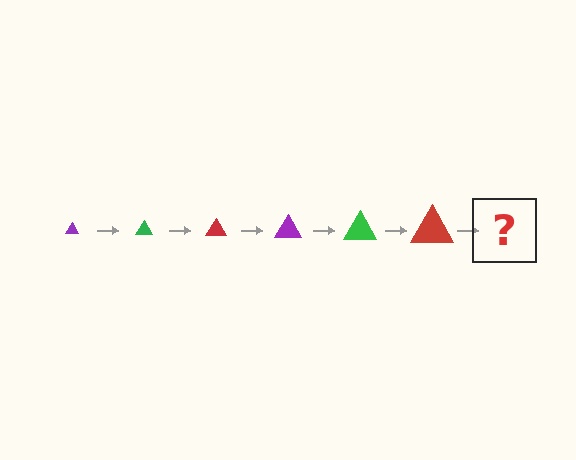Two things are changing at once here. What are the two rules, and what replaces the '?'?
The two rules are that the triangle grows larger each step and the color cycles through purple, green, and red. The '?' should be a purple triangle, larger than the previous one.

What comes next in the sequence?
The next element should be a purple triangle, larger than the previous one.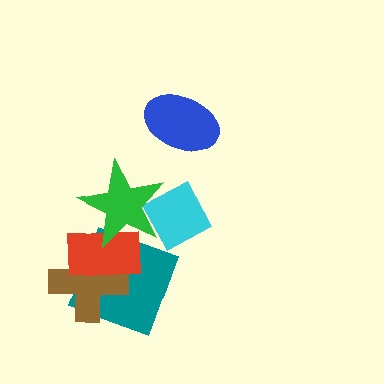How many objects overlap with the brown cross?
2 objects overlap with the brown cross.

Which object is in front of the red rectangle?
The green star is in front of the red rectangle.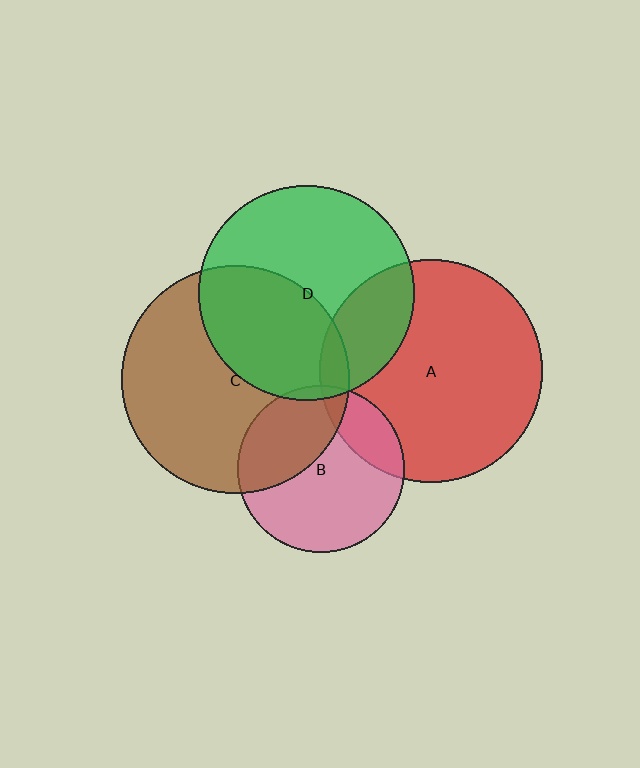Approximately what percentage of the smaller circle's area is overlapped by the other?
Approximately 20%.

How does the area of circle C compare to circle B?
Approximately 1.9 times.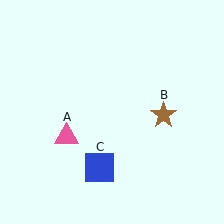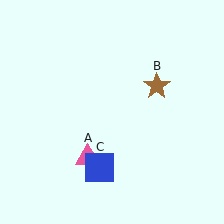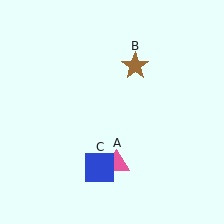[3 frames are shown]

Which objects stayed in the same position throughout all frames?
Blue square (object C) remained stationary.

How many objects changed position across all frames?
2 objects changed position: pink triangle (object A), brown star (object B).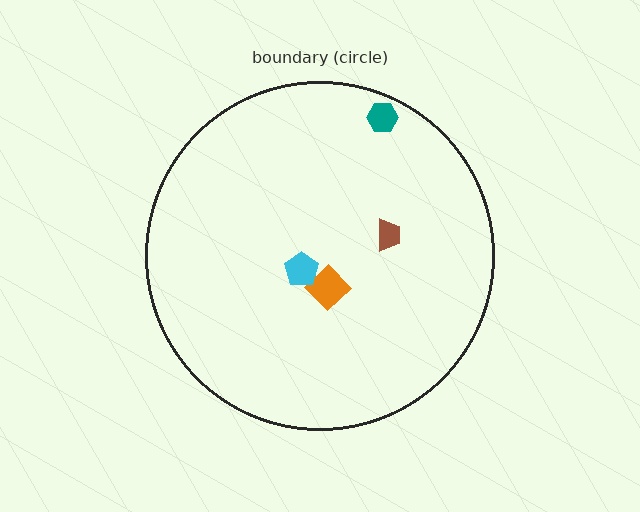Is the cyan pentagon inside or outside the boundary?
Inside.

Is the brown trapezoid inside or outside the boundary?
Inside.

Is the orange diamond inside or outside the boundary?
Inside.